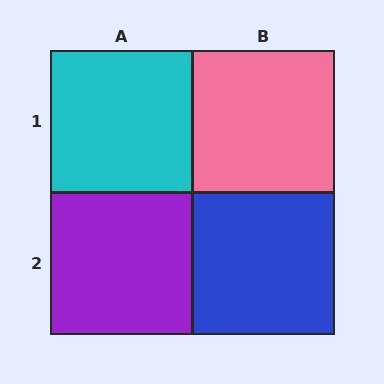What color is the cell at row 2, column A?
Purple.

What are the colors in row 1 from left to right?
Cyan, pink.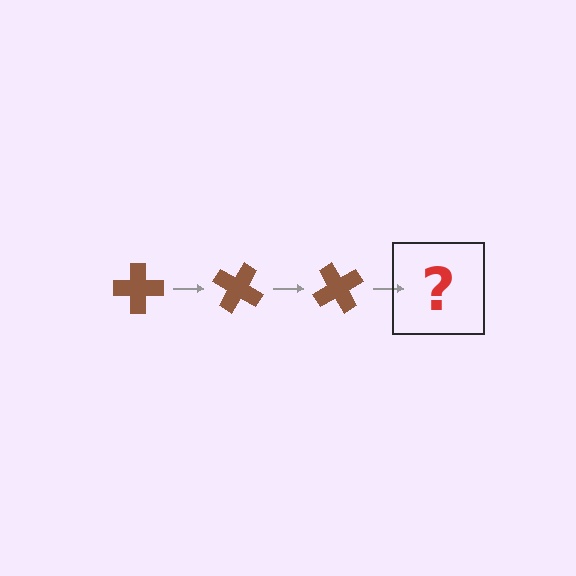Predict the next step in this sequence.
The next step is a brown cross rotated 90 degrees.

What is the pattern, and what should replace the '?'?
The pattern is that the cross rotates 30 degrees each step. The '?' should be a brown cross rotated 90 degrees.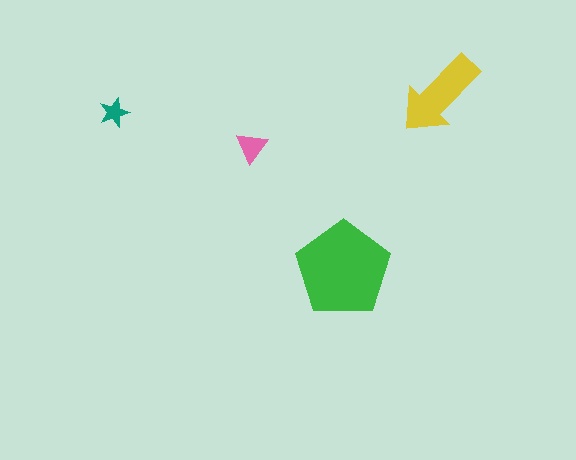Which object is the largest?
The green pentagon.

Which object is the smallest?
The teal star.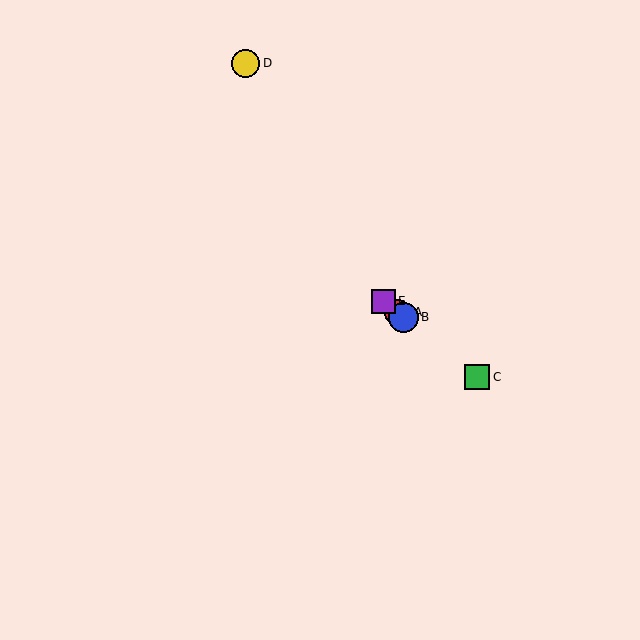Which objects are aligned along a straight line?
Objects A, B, C, E are aligned along a straight line.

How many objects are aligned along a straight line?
4 objects (A, B, C, E) are aligned along a straight line.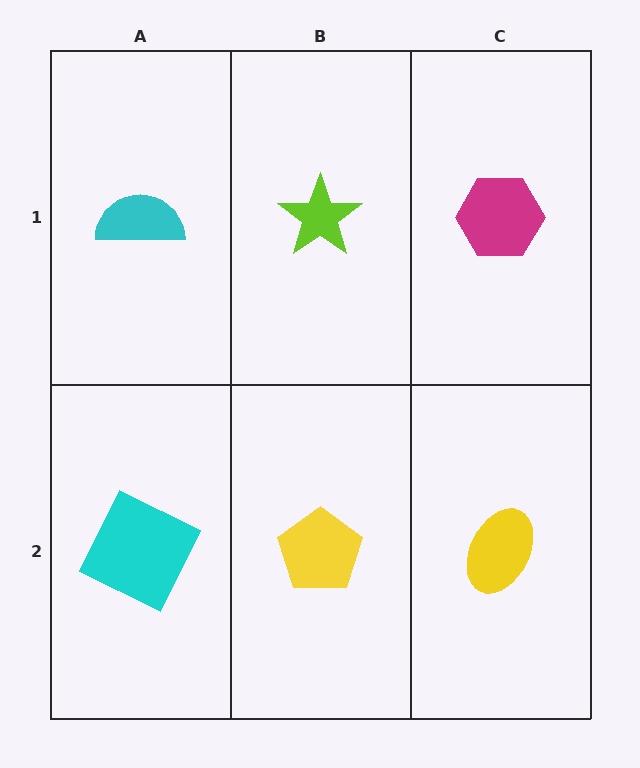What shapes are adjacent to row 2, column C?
A magenta hexagon (row 1, column C), a yellow pentagon (row 2, column B).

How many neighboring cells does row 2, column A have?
2.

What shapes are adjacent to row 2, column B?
A lime star (row 1, column B), a cyan square (row 2, column A), a yellow ellipse (row 2, column C).